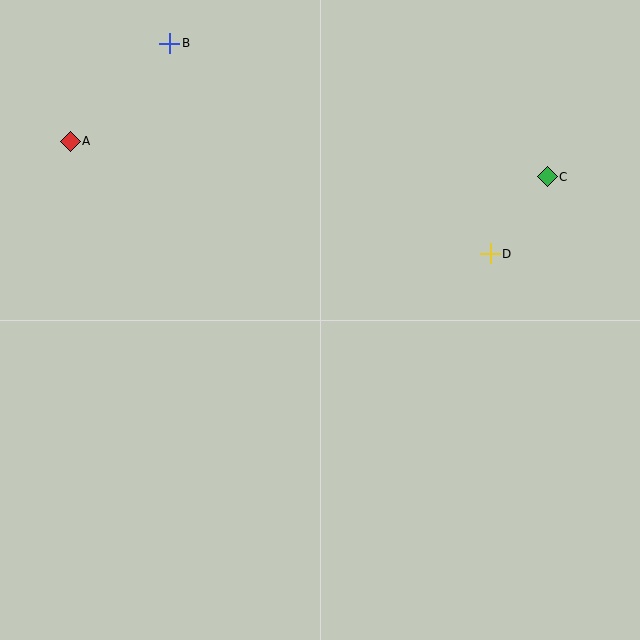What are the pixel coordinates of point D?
Point D is at (490, 254).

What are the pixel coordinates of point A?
Point A is at (70, 141).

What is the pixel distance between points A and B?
The distance between A and B is 140 pixels.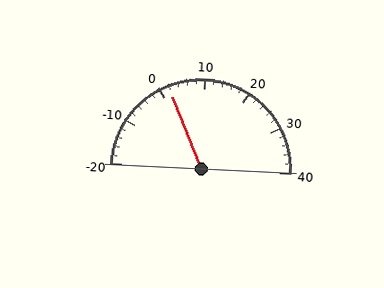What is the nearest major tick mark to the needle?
The nearest major tick mark is 0.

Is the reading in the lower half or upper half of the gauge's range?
The reading is in the lower half of the range (-20 to 40).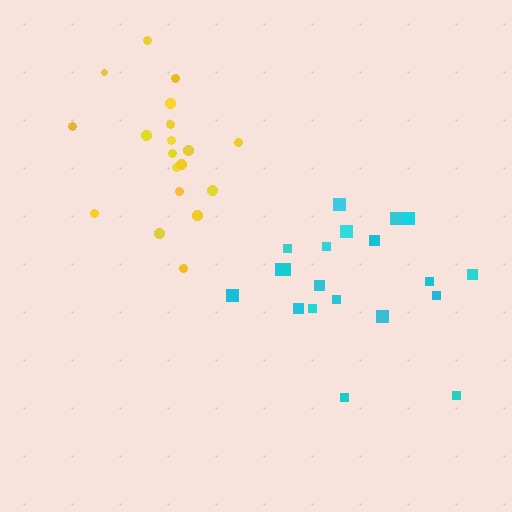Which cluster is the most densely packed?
Yellow.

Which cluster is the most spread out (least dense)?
Cyan.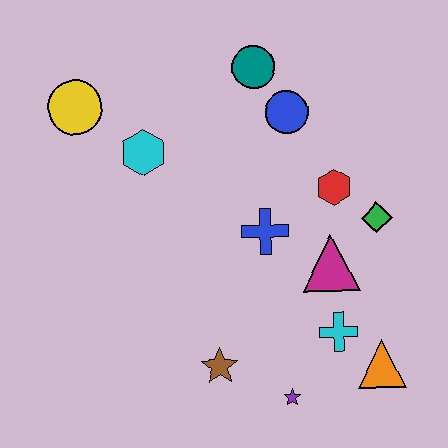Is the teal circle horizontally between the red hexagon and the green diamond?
No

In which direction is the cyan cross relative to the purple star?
The cyan cross is above the purple star.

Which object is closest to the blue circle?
The teal circle is closest to the blue circle.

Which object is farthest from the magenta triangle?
The yellow circle is farthest from the magenta triangle.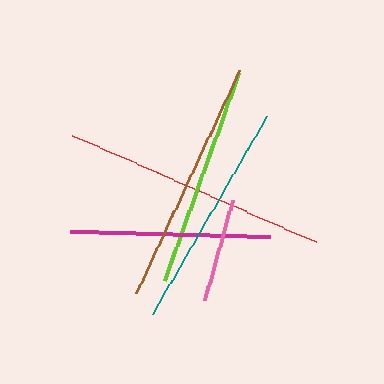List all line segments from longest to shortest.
From longest to shortest: red, brown, teal, lime, magenta, pink.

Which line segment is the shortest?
The pink line is the shortest at approximately 104 pixels.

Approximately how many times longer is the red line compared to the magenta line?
The red line is approximately 1.3 times the length of the magenta line.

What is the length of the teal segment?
The teal segment is approximately 228 pixels long.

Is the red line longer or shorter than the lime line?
The red line is longer than the lime line.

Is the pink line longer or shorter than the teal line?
The teal line is longer than the pink line.